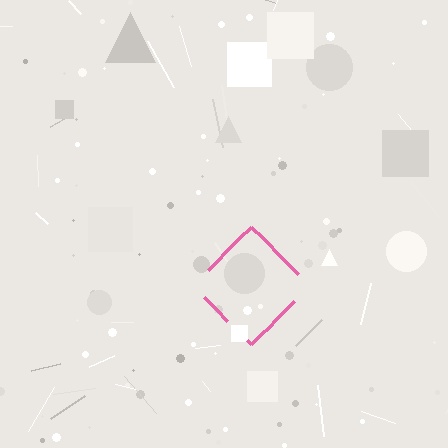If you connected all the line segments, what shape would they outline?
They would outline a diamond.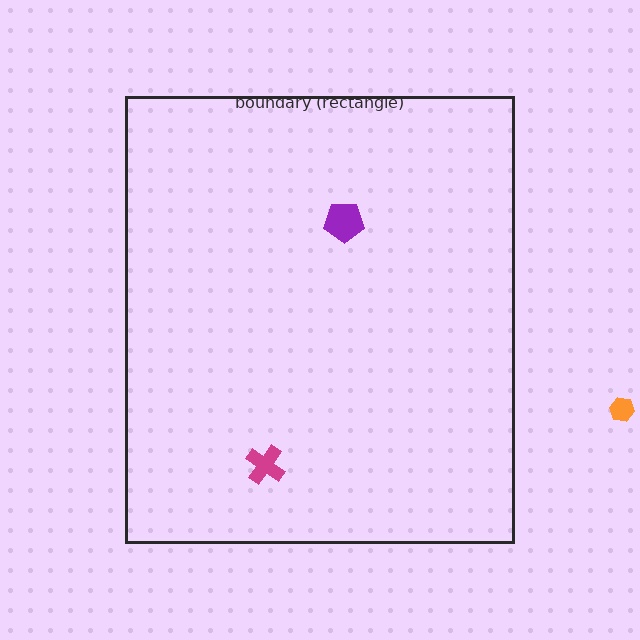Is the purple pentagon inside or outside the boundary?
Inside.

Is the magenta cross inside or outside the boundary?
Inside.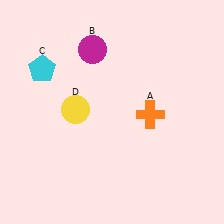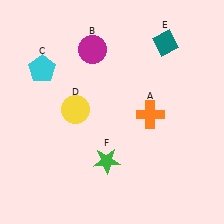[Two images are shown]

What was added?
A teal diamond (E), a green star (F) were added in Image 2.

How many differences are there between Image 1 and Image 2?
There are 2 differences between the two images.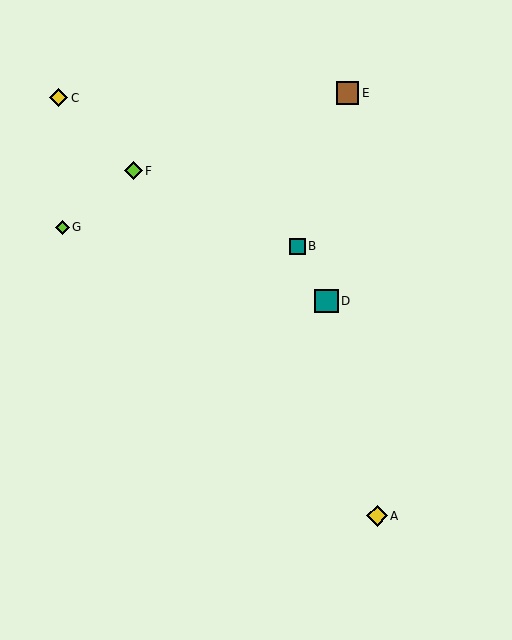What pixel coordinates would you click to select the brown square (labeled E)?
Click at (347, 93) to select the brown square E.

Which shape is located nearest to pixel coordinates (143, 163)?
The lime diamond (labeled F) at (134, 171) is nearest to that location.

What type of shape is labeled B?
Shape B is a teal square.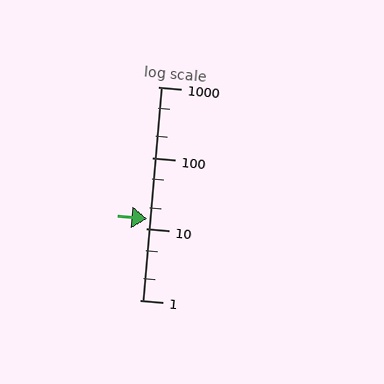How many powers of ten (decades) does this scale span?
The scale spans 3 decades, from 1 to 1000.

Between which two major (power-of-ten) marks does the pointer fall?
The pointer is between 10 and 100.